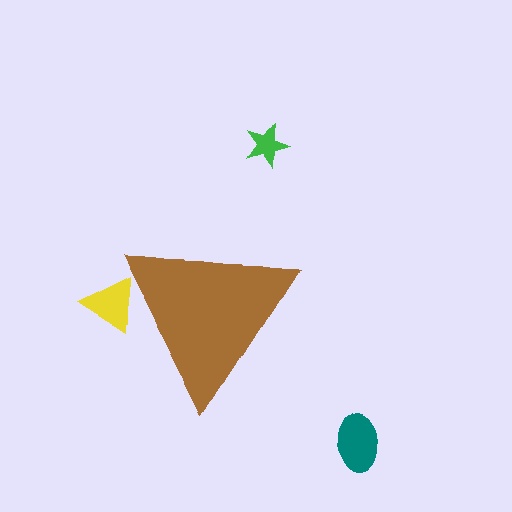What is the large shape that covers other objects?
A brown triangle.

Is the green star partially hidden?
No, the green star is fully visible.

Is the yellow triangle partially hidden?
Yes, the yellow triangle is partially hidden behind the brown triangle.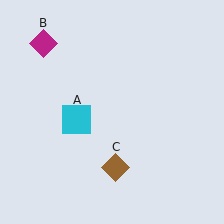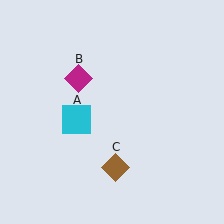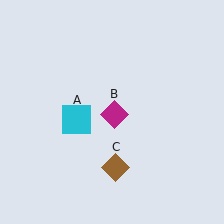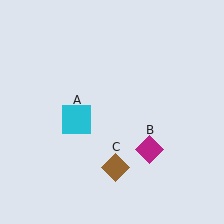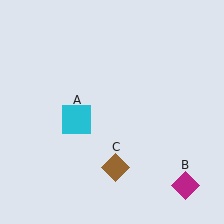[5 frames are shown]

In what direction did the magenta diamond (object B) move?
The magenta diamond (object B) moved down and to the right.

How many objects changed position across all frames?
1 object changed position: magenta diamond (object B).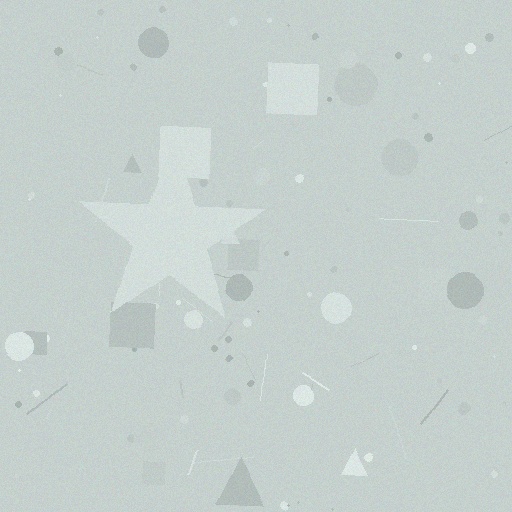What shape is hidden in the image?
A star is hidden in the image.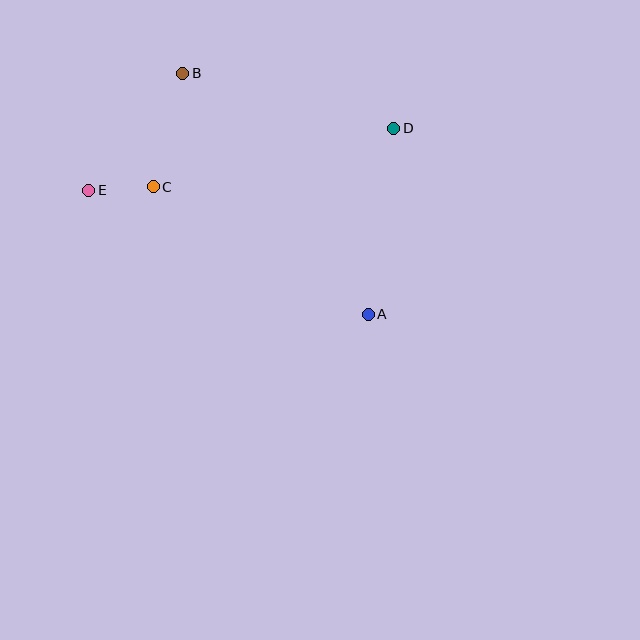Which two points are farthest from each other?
Points D and E are farthest from each other.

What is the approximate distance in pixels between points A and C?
The distance between A and C is approximately 250 pixels.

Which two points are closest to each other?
Points C and E are closest to each other.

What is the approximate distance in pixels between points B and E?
The distance between B and E is approximately 150 pixels.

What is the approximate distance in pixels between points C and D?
The distance between C and D is approximately 248 pixels.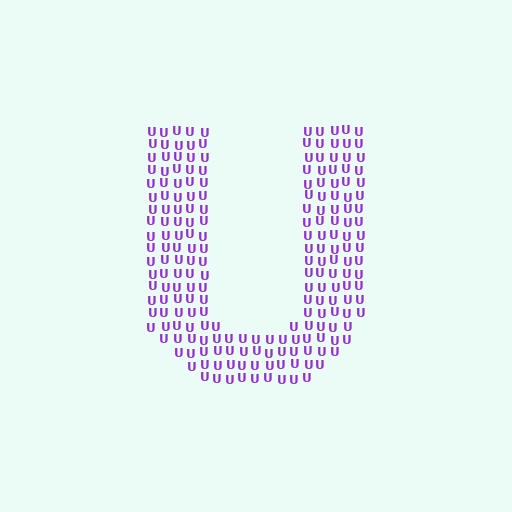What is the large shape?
The large shape is the letter U.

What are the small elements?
The small elements are letter U's.